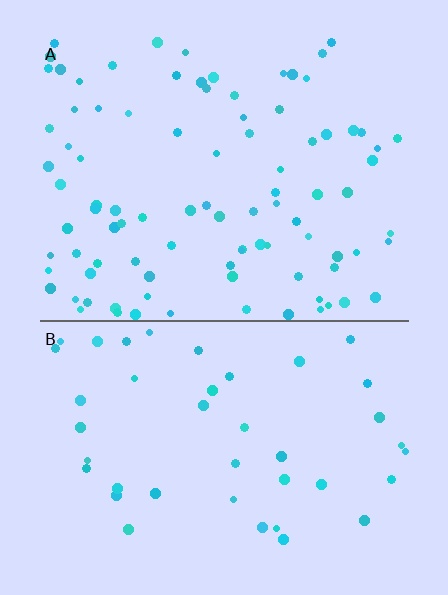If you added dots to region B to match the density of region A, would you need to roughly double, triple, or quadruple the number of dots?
Approximately double.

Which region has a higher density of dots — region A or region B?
A (the top).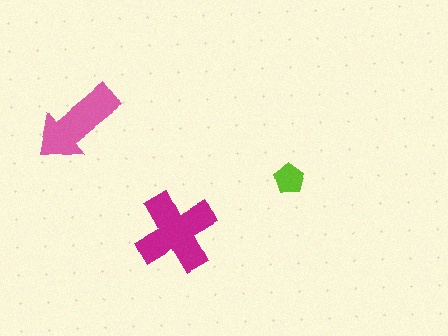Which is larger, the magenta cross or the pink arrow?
The magenta cross.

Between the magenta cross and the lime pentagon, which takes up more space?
The magenta cross.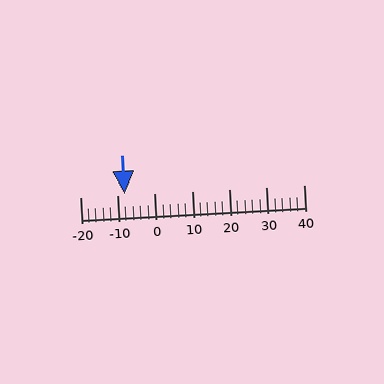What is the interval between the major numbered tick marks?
The major tick marks are spaced 10 units apart.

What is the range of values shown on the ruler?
The ruler shows values from -20 to 40.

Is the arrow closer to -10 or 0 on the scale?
The arrow is closer to -10.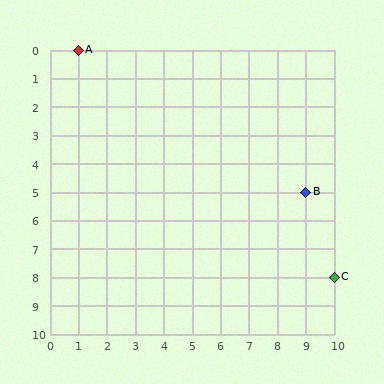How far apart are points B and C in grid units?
Points B and C are 1 column and 3 rows apart (about 3.2 grid units diagonally).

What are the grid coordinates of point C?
Point C is at grid coordinates (10, 8).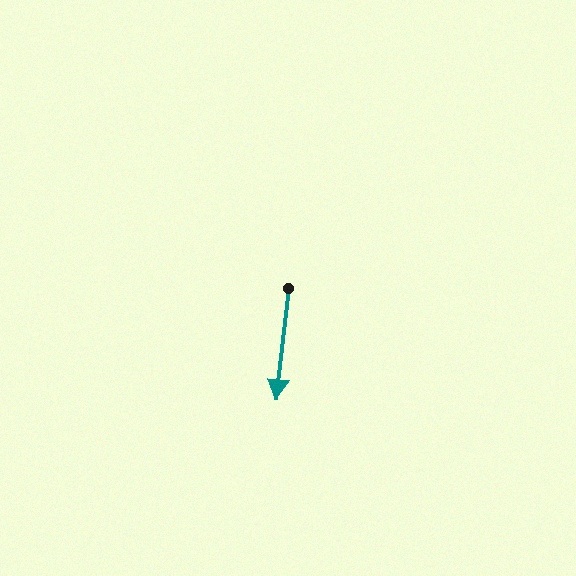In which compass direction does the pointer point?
South.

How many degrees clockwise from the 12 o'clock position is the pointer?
Approximately 186 degrees.